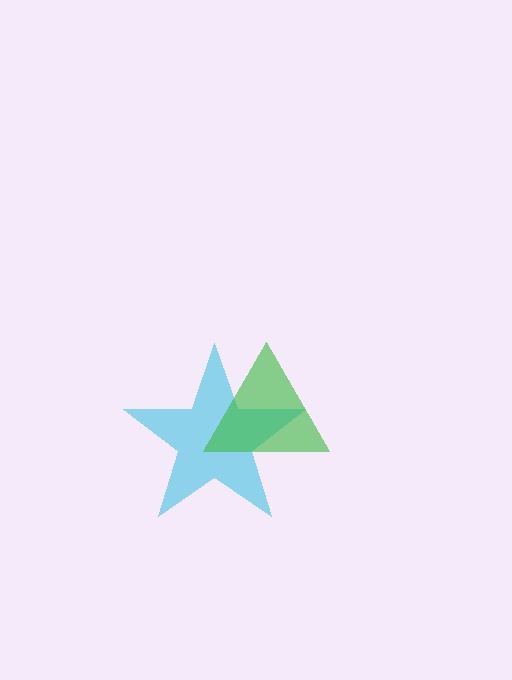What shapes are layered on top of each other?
The layered shapes are: a cyan star, a green triangle.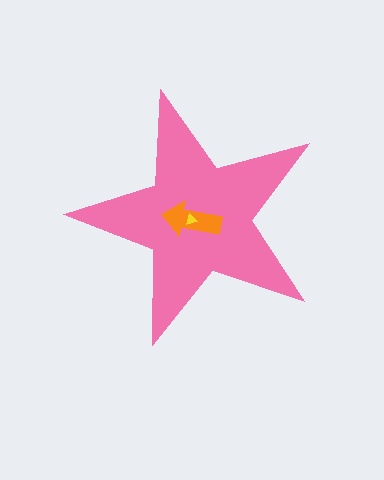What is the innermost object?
The yellow triangle.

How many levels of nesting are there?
3.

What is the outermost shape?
The pink star.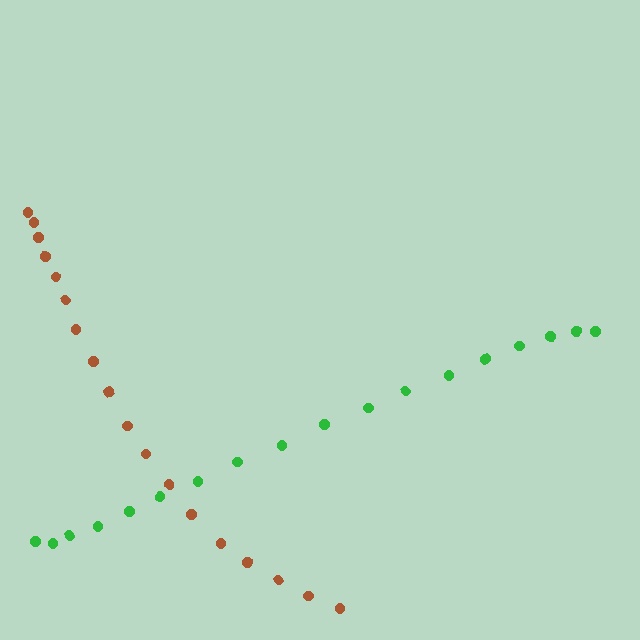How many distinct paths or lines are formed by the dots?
There are 2 distinct paths.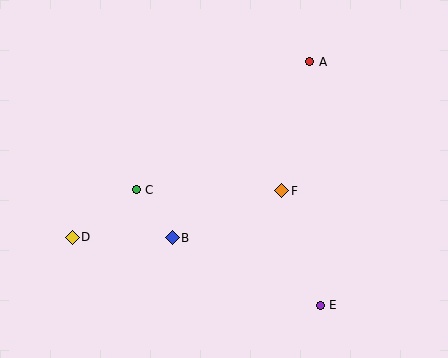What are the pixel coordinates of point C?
Point C is at (136, 190).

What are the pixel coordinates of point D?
Point D is at (72, 237).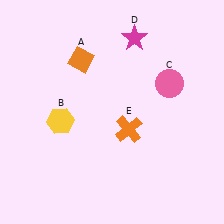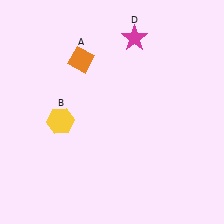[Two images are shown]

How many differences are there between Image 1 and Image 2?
There are 2 differences between the two images.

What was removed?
The orange cross (E), the pink circle (C) were removed in Image 2.